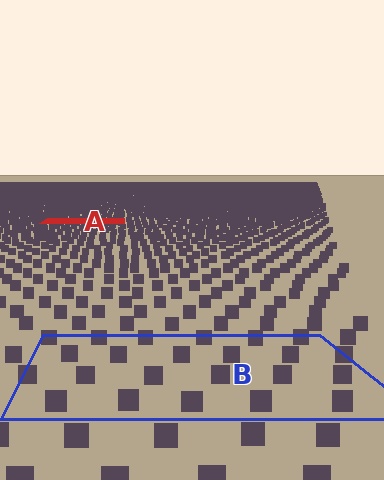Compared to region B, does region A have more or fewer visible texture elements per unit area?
Region A has more texture elements per unit area — they are packed more densely because it is farther away.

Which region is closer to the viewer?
Region B is closer. The texture elements there are larger and more spread out.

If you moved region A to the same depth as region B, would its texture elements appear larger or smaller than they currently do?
They would appear larger. At a closer depth, the same texture elements are projected at a bigger on-screen size.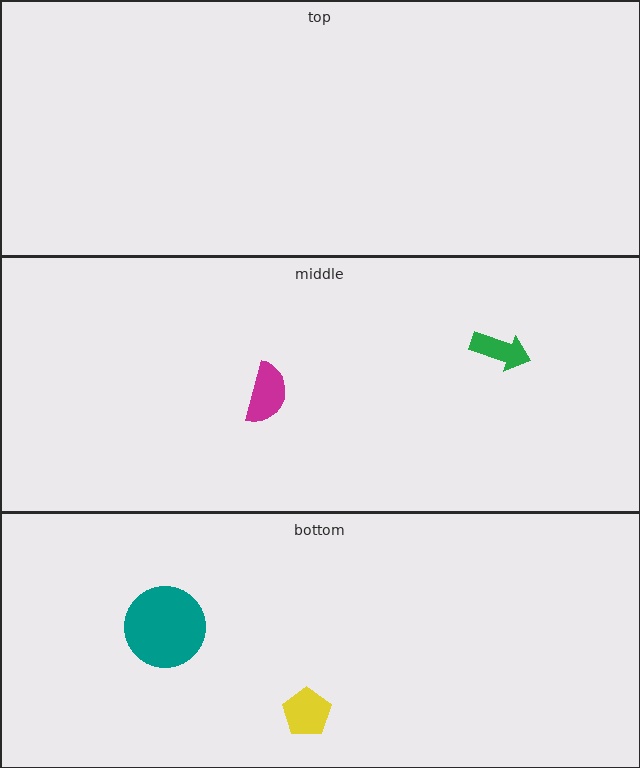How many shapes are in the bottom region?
2.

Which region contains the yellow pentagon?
The bottom region.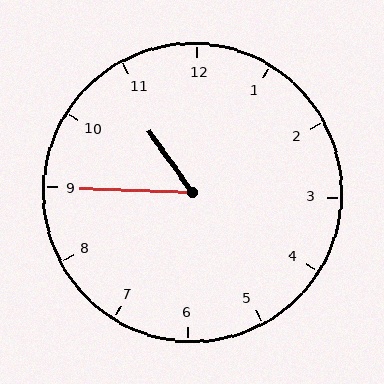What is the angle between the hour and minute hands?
Approximately 52 degrees.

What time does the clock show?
10:45.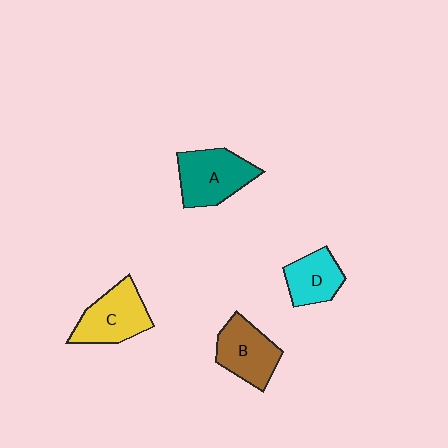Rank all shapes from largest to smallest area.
From largest to smallest: A (teal), C (yellow), B (brown), D (cyan).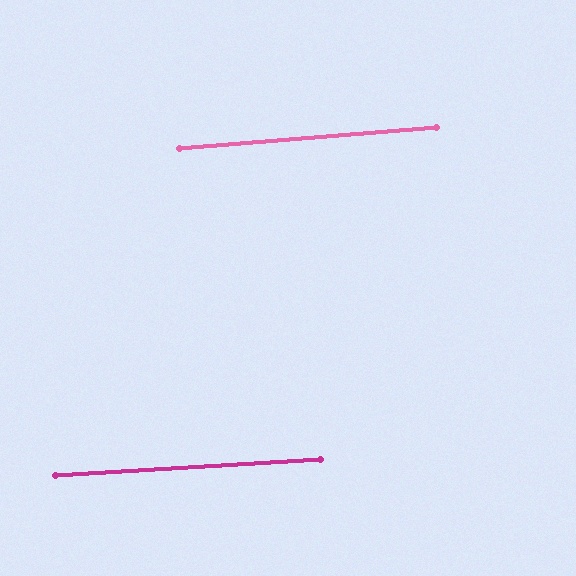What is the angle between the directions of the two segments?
Approximately 1 degree.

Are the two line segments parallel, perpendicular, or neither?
Parallel — their directions differ by only 1.1°.